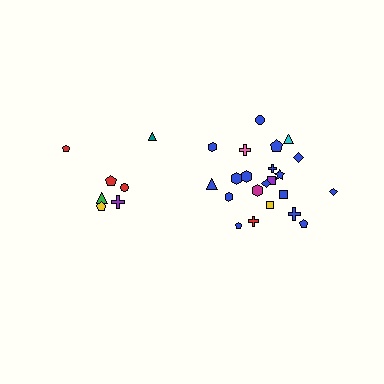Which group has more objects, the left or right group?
The right group.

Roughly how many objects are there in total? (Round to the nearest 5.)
Roughly 30 objects in total.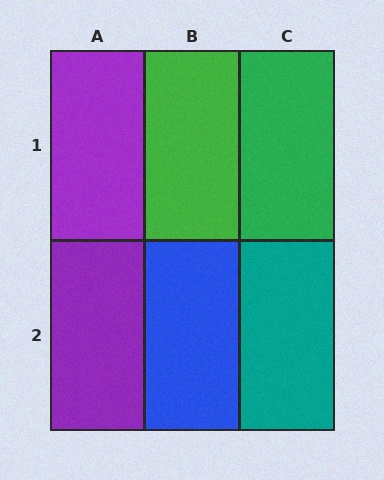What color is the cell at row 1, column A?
Purple.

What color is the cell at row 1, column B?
Green.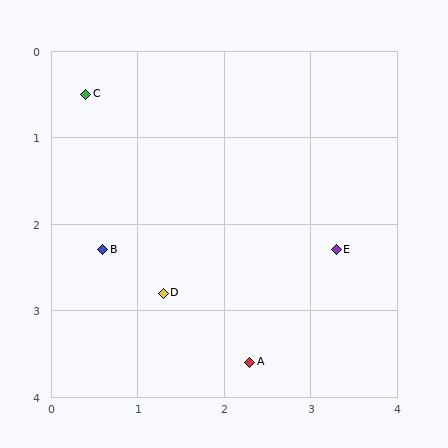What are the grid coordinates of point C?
Point C is at approximately (0.4, 0.5).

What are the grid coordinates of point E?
Point E is at approximately (3.3, 2.3).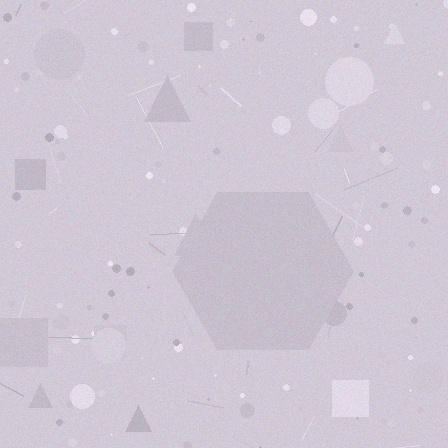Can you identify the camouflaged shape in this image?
The camouflaged shape is a hexagon.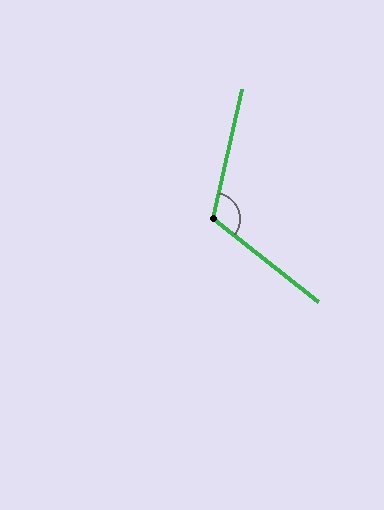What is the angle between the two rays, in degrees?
Approximately 116 degrees.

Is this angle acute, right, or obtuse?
It is obtuse.